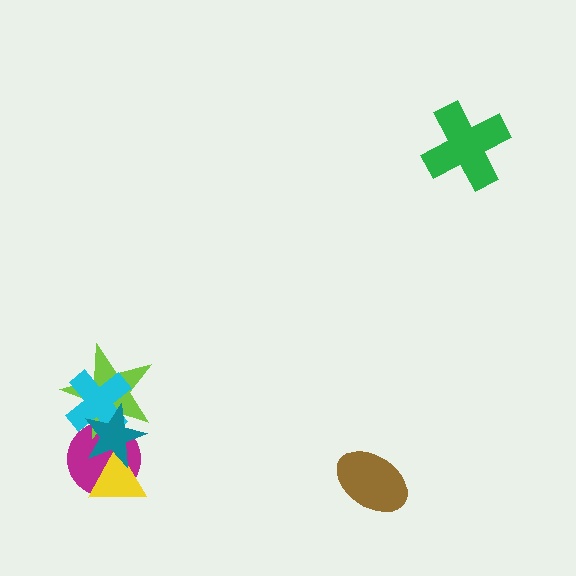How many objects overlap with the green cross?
0 objects overlap with the green cross.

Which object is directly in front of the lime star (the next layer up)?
The cyan cross is directly in front of the lime star.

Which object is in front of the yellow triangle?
The teal star is in front of the yellow triangle.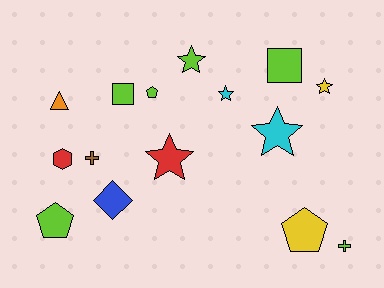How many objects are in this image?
There are 15 objects.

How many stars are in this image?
There are 5 stars.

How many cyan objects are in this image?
There are 2 cyan objects.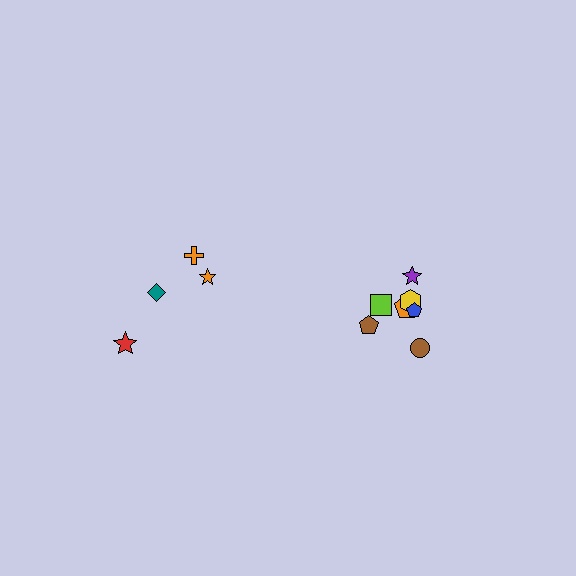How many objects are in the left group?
There are 4 objects.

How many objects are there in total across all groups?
There are 11 objects.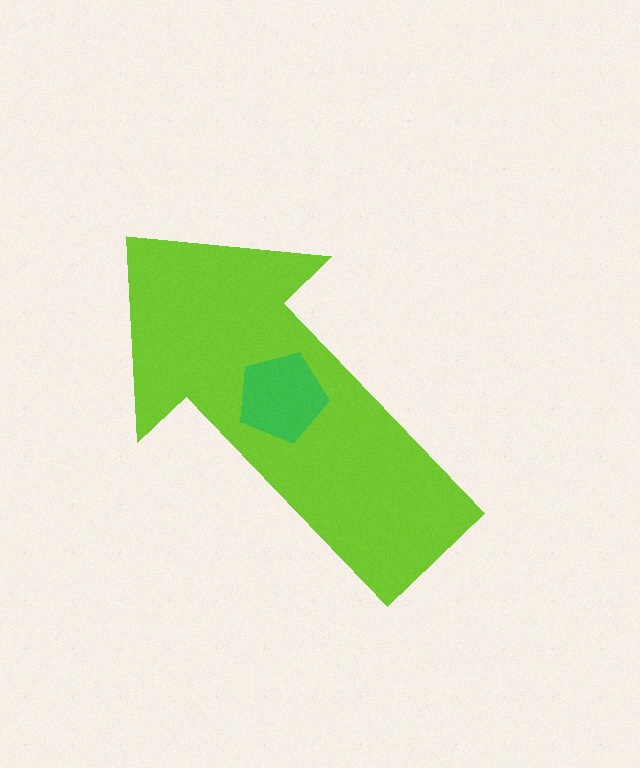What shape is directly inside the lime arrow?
The green pentagon.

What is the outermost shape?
The lime arrow.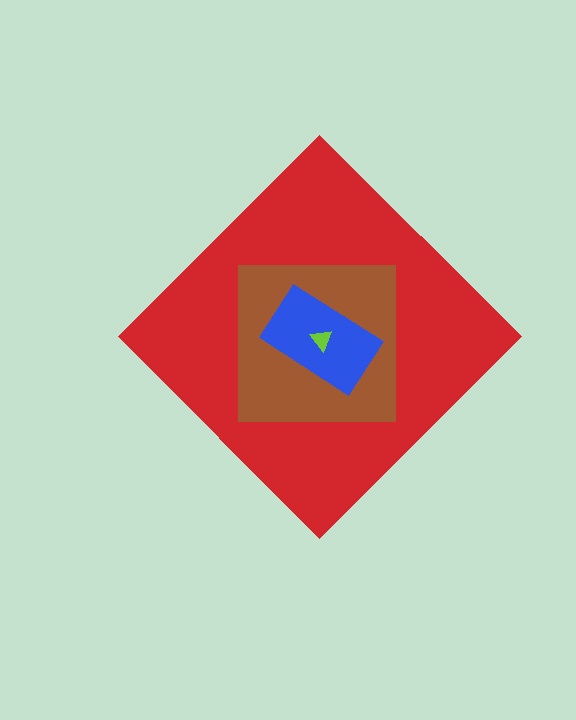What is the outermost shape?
The red diamond.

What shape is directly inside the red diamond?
The brown square.